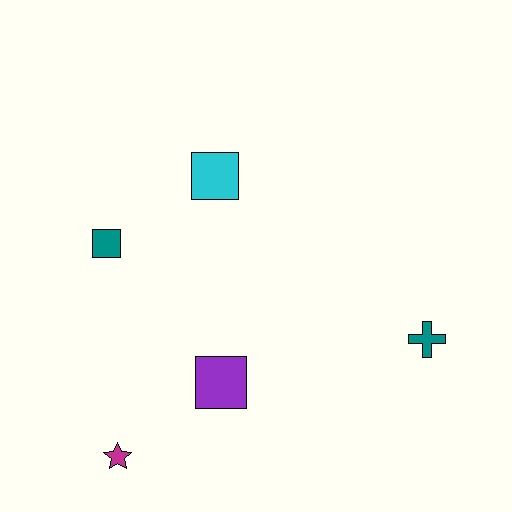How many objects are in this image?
There are 5 objects.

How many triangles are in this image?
There are no triangles.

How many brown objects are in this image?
There are no brown objects.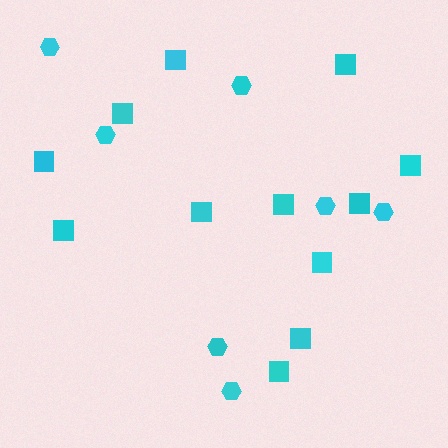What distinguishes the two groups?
There are 2 groups: one group of hexagons (7) and one group of squares (12).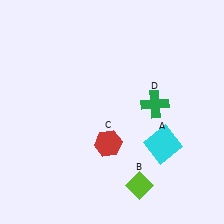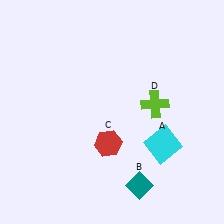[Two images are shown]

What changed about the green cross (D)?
In Image 1, D is green. In Image 2, it changed to lime.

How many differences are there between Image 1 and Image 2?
There are 2 differences between the two images.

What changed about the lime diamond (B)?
In Image 1, B is lime. In Image 2, it changed to teal.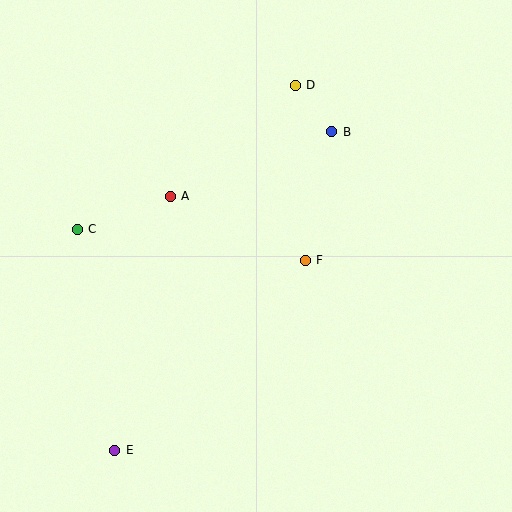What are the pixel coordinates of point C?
Point C is at (77, 229).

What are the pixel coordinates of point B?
Point B is at (332, 132).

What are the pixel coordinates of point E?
Point E is at (115, 450).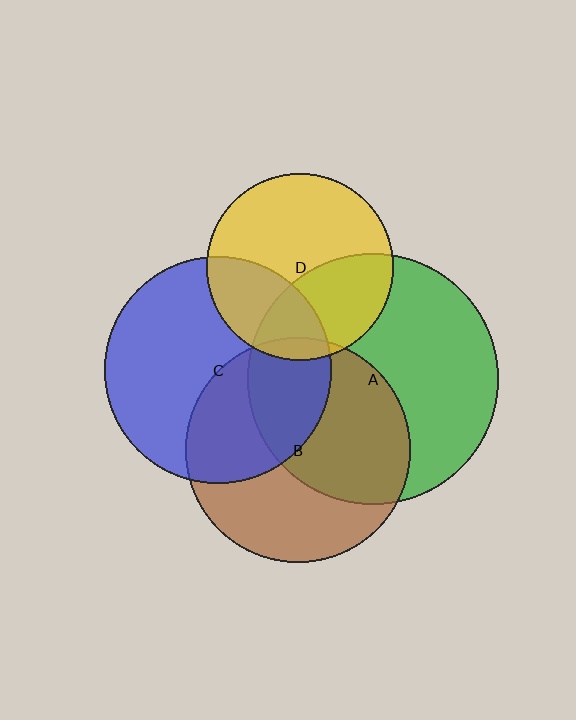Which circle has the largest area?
Circle A (green).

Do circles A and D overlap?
Yes.